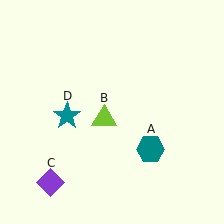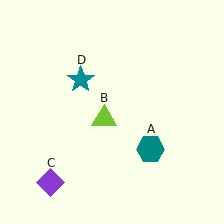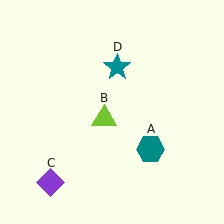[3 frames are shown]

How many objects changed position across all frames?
1 object changed position: teal star (object D).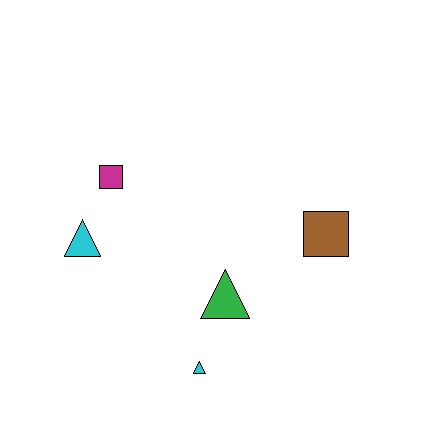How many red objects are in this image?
There are no red objects.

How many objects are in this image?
There are 5 objects.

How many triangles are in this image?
There are 3 triangles.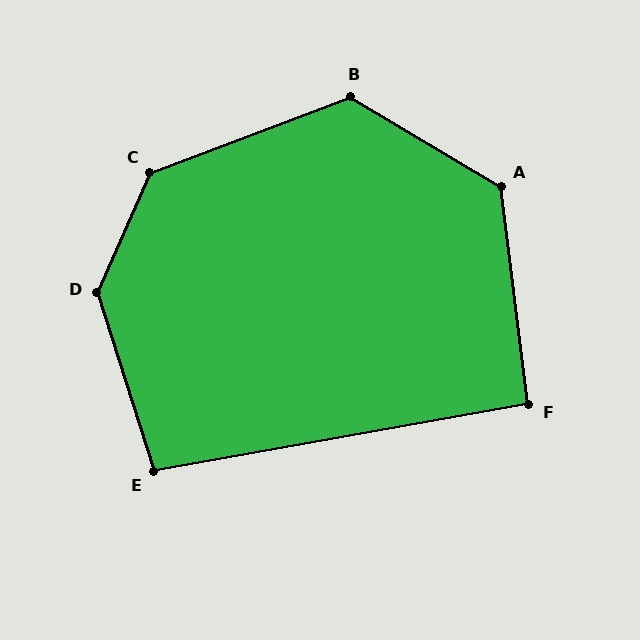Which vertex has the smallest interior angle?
F, at approximately 93 degrees.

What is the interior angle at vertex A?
Approximately 128 degrees (obtuse).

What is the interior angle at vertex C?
Approximately 135 degrees (obtuse).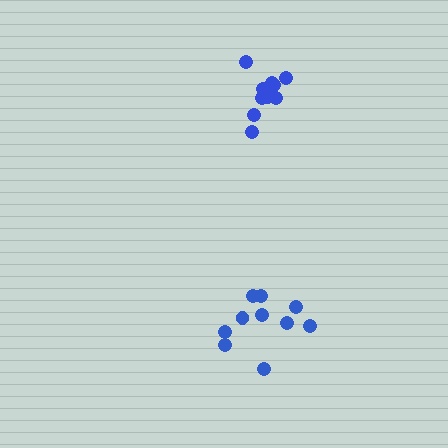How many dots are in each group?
Group 1: 10 dots, Group 2: 10 dots (20 total).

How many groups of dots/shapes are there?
There are 2 groups.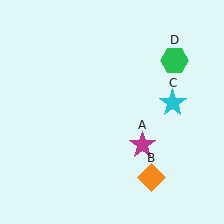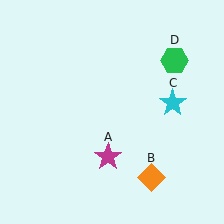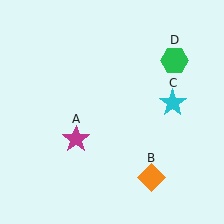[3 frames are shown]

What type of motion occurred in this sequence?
The magenta star (object A) rotated clockwise around the center of the scene.